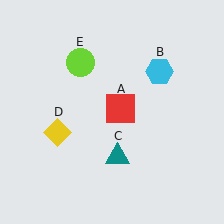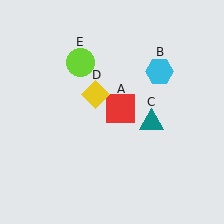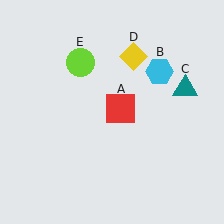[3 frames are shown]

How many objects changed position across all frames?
2 objects changed position: teal triangle (object C), yellow diamond (object D).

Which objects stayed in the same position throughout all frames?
Red square (object A) and cyan hexagon (object B) and lime circle (object E) remained stationary.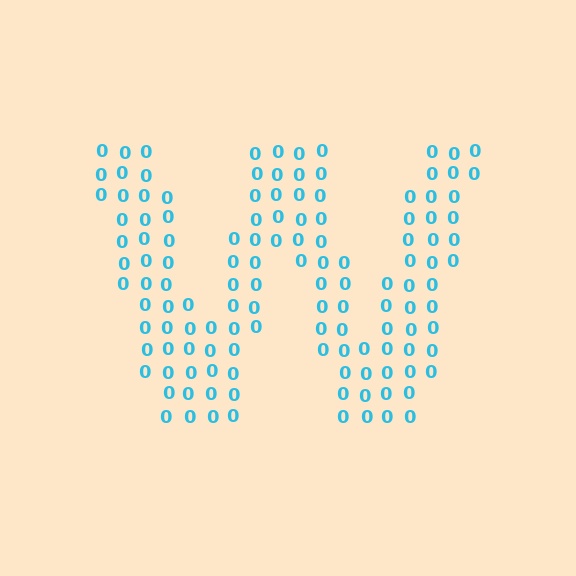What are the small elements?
The small elements are digit 0's.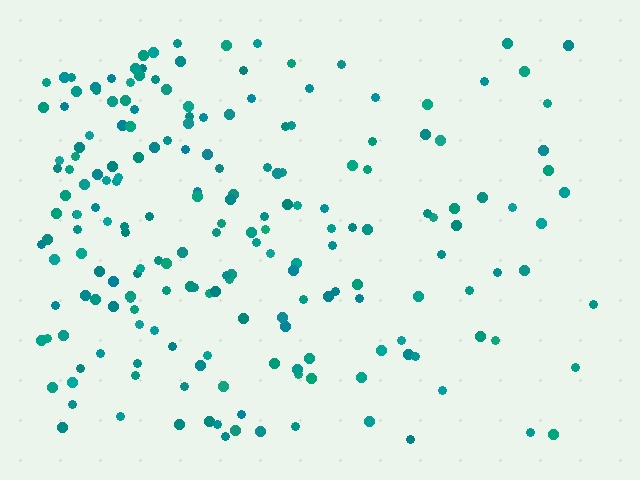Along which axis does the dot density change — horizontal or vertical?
Horizontal.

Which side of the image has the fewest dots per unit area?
The right.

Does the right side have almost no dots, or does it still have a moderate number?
Still a moderate number, just noticeably fewer than the left.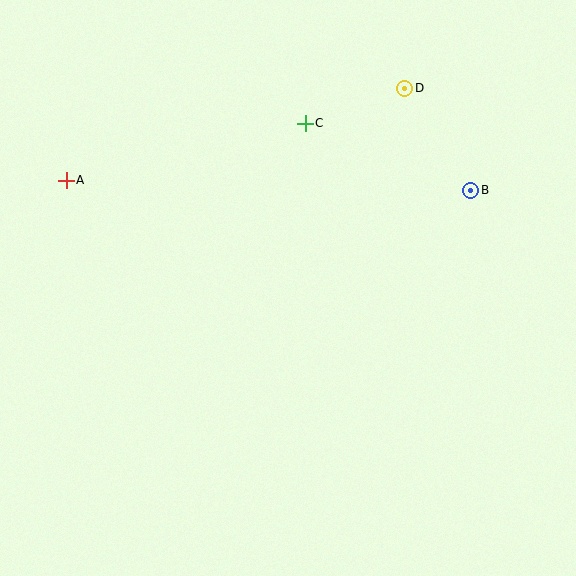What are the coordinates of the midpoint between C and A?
The midpoint between C and A is at (186, 152).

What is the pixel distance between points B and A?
The distance between B and A is 405 pixels.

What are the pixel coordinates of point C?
Point C is at (305, 123).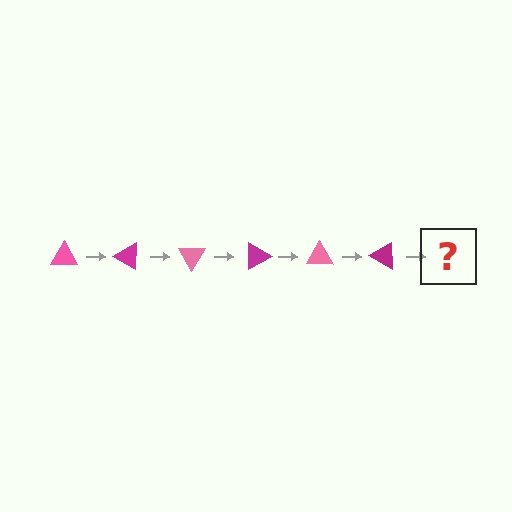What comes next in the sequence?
The next element should be a pink triangle, rotated 180 degrees from the start.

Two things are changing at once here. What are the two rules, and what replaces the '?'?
The two rules are that it rotates 30 degrees each step and the color cycles through pink and magenta. The '?' should be a pink triangle, rotated 180 degrees from the start.